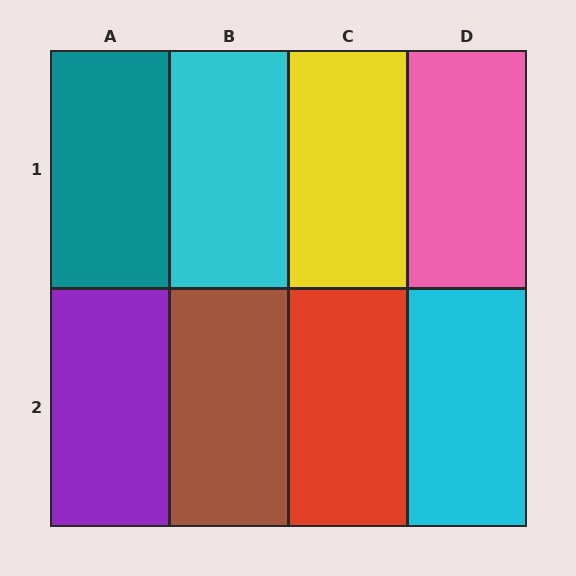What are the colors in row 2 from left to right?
Purple, brown, red, cyan.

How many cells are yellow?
1 cell is yellow.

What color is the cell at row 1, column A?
Teal.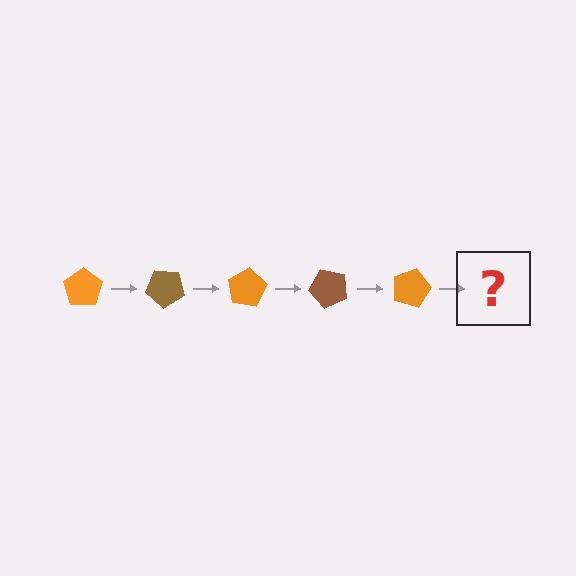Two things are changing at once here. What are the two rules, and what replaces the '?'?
The two rules are that it rotates 40 degrees each step and the color cycles through orange and brown. The '?' should be a brown pentagon, rotated 200 degrees from the start.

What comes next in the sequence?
The next element should be a brown pentagon, rotated 200 degrees from the start.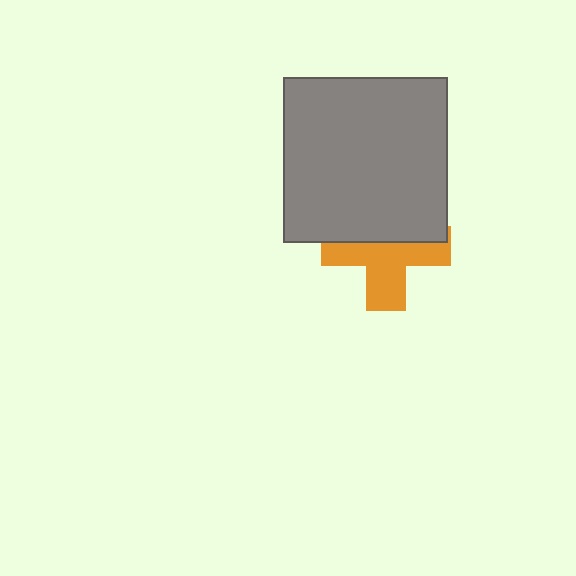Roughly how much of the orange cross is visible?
About half of it is visible (roughly 54%).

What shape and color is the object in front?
The object in front is a gray square.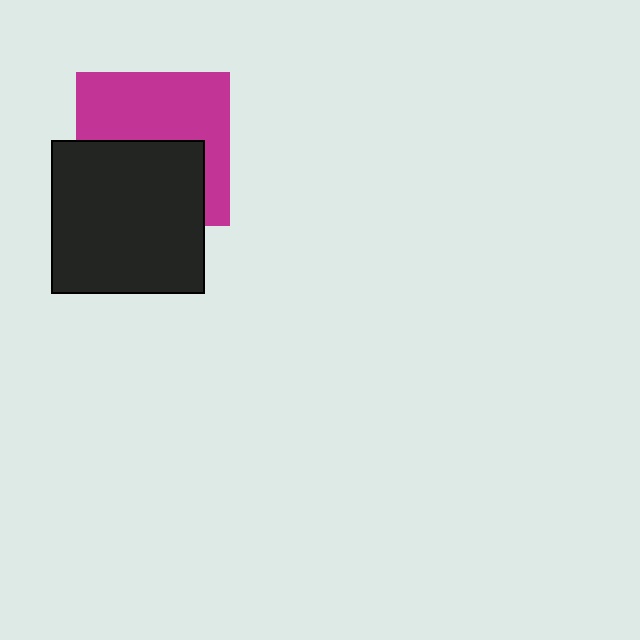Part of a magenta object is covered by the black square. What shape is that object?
It is a square.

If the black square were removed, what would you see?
You would see the complete magenta square.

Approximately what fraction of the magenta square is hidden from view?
Roughly 47% of the magenta square is hidden behind the black square.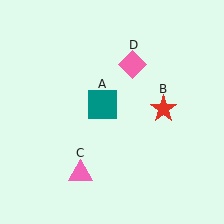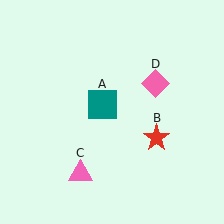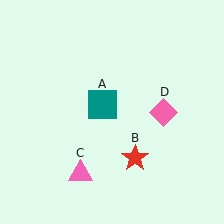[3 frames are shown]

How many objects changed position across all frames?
2 objects changed position: red star (object B), pink diamond (object D).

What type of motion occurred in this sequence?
The red star (object B), pink diamond (object D) rotated clockwise around the center of the scene.